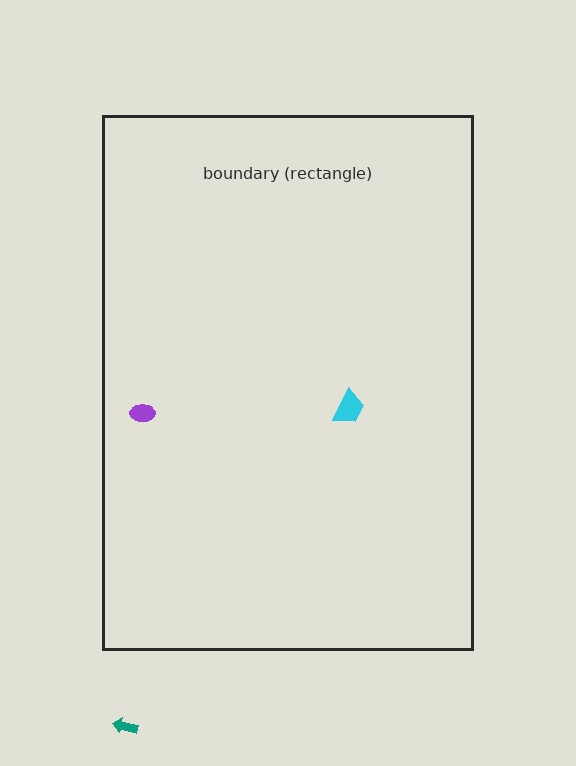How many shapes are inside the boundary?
2 inside, 1 outside.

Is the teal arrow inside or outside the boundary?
Outside.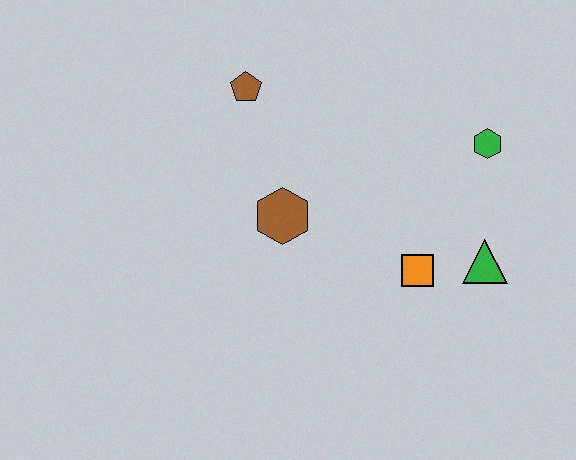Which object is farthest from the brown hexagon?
The green hexagon is farthest from the brown hexagon.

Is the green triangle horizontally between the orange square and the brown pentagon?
No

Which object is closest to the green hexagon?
The green triangle is closest to the green hexagon.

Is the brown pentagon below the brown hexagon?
No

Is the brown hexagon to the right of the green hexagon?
No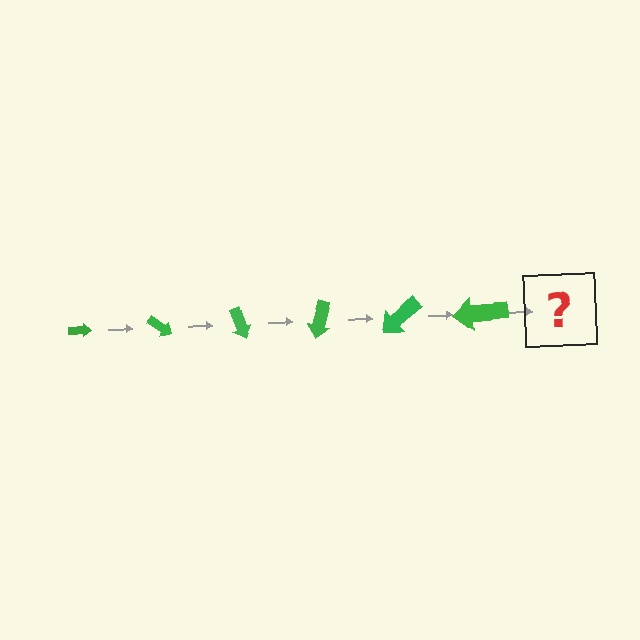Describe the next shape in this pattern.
It should be an arrow, larger than the previous one and rotated 210 degrees from the start.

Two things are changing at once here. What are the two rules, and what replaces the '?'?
The two rules are that the arrow grows larger each step and it rotates 35 degrees each step. The '?' should be an arrow, larger than the previous one and rotated 210 degrees from the start.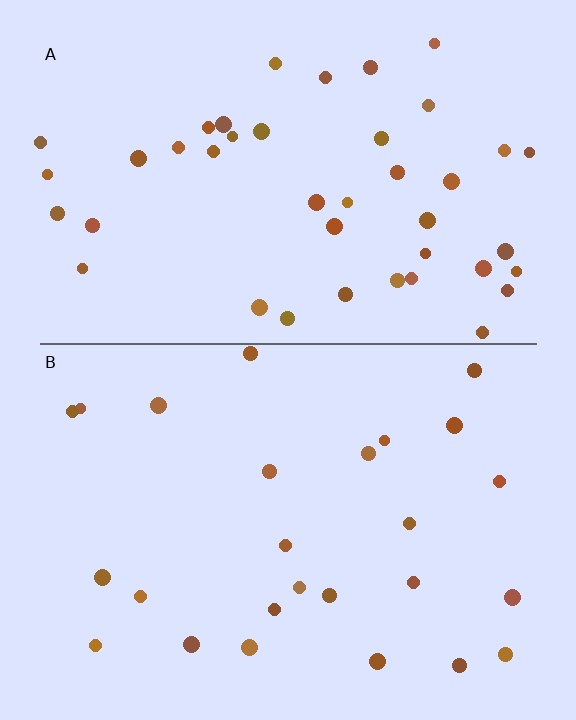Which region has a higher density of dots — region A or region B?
A (the top).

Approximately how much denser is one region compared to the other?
Approximately 1.6× — region A over region B.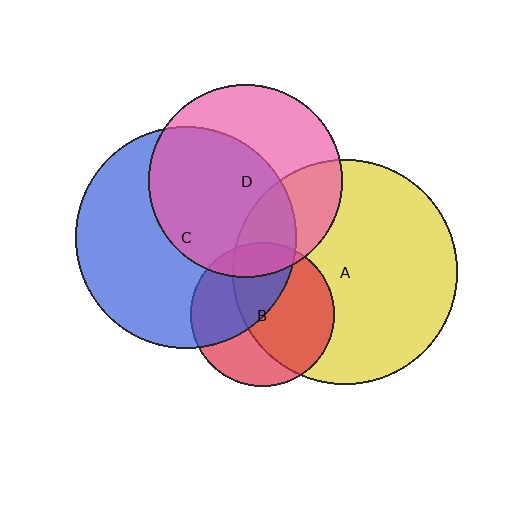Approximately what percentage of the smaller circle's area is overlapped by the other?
Approximately 30%.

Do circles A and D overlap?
Yes.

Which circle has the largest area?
Circle A (yellow).